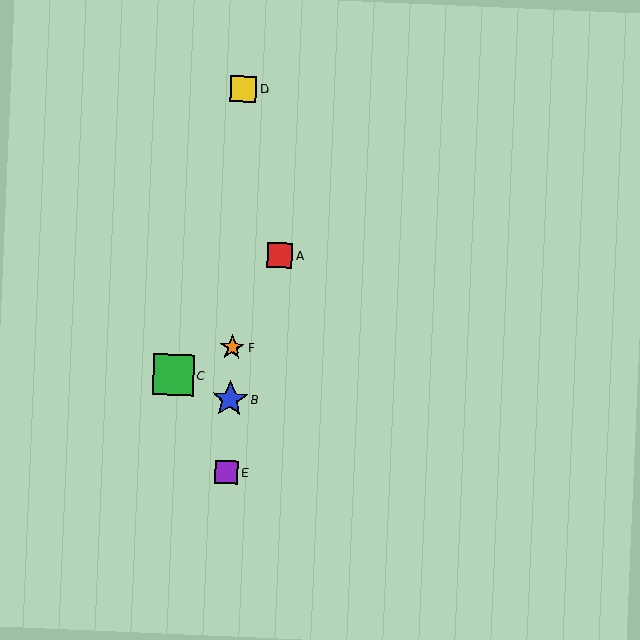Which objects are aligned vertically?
Objects B, D, E, F are aligned vertically.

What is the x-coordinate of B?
Object B is at x≈230.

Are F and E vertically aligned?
Yes, both are at x≈232.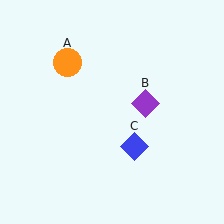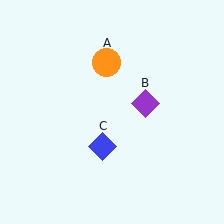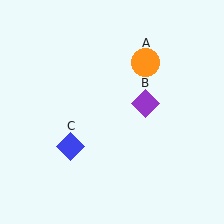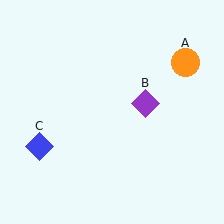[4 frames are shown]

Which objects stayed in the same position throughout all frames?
Purple diamond (object B) remained stationary.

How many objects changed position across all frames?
2 objects changed position: orange circle (object A), blue diamond (object C).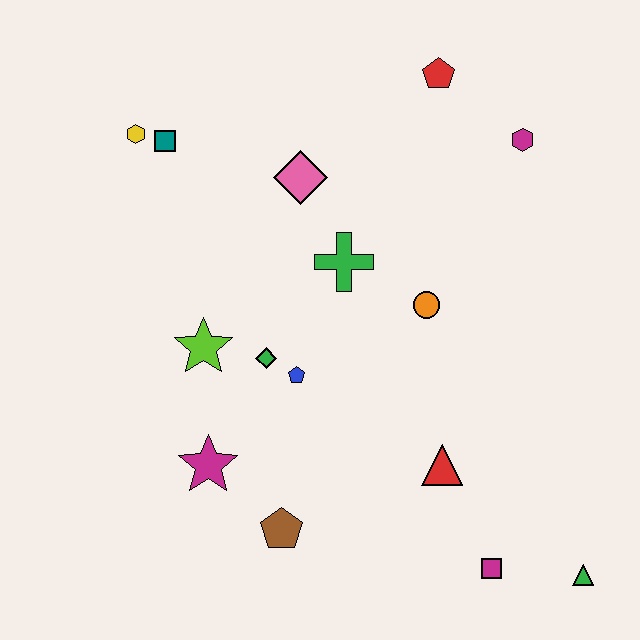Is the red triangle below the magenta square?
No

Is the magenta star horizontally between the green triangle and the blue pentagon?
No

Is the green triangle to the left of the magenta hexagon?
No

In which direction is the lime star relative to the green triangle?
The lime star is to the left of the green triangle.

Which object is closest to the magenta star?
The brown pentagon is closest to the magenta star.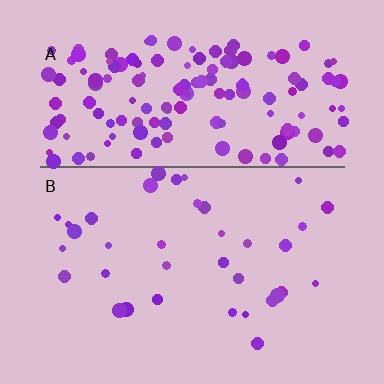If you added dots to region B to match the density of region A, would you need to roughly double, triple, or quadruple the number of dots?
Approximately quadruple.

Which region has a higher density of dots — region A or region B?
A (the top).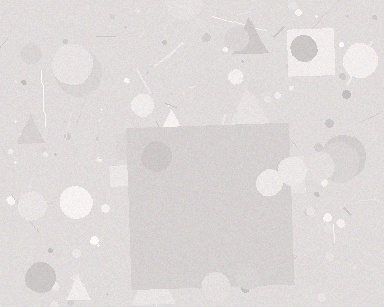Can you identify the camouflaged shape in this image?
The camouflaged shape is a square.